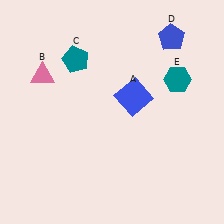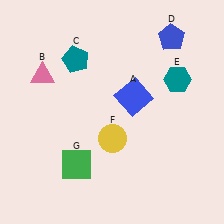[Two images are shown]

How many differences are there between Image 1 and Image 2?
There are 2 differences between the two images.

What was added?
A yellow circle (F), a green square (G) were added in Image 2.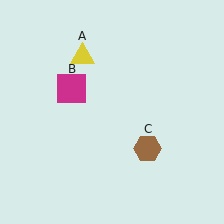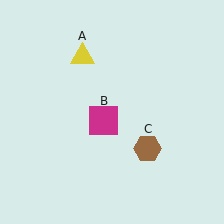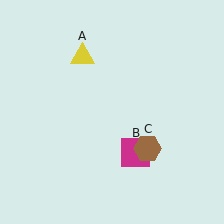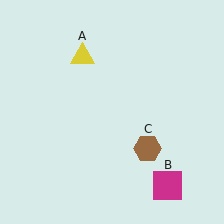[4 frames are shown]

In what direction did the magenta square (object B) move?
The magenta square (object B) moved down and to the right.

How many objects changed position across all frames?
1 object changed position: magenta square (object B).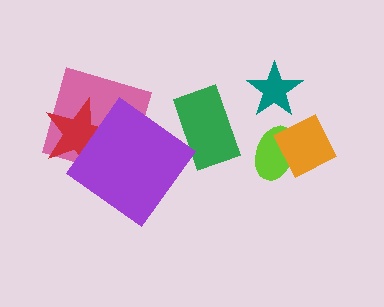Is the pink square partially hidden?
Yes, it is partially covered by another shape.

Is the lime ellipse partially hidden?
Yes, it is partially covered by another shape.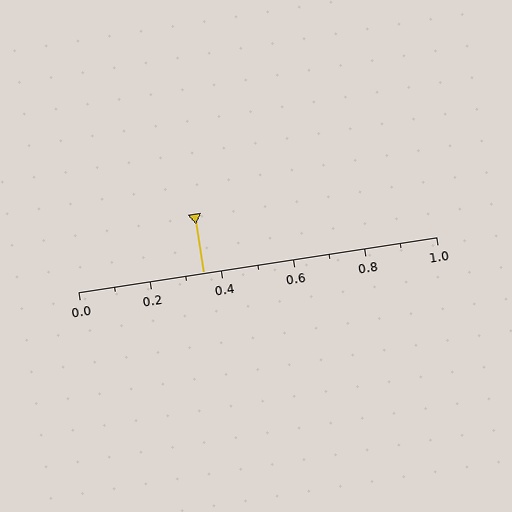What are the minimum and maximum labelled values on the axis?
The axis runs from 0.0 to 1.0.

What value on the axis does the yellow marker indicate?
The marker indicates approximately 0.35.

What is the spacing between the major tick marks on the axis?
The major ticks are spaced 0.2 apart.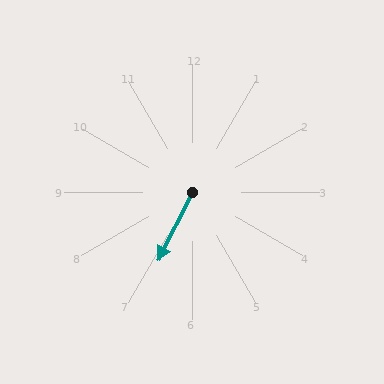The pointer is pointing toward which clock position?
Roughly 7 o'clock.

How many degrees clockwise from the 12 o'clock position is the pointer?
Approximately 207 degrees.